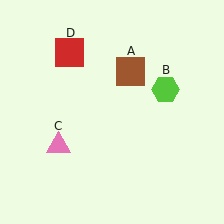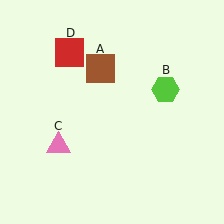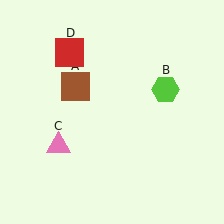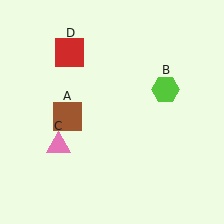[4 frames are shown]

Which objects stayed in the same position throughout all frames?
Lime hexagon (object B) and pink triangle (object C) and red square (object D) remained stationary.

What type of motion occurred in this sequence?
The brown square (object A) rotated counterclockwise around the center of the scene.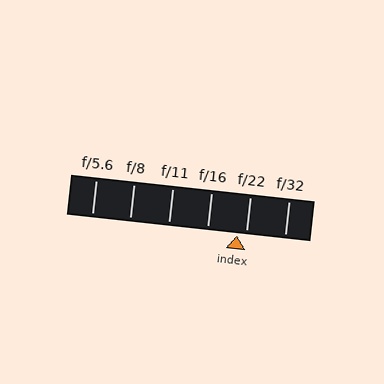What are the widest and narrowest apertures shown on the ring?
The widest aperture shown is f/5.6 and the narrowest is f/32.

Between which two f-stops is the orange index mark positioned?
The index mark is between f/16 and f/22.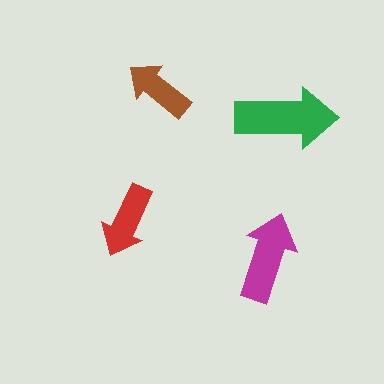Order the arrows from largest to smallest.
the green one, the magenta one, the red one, the brown one.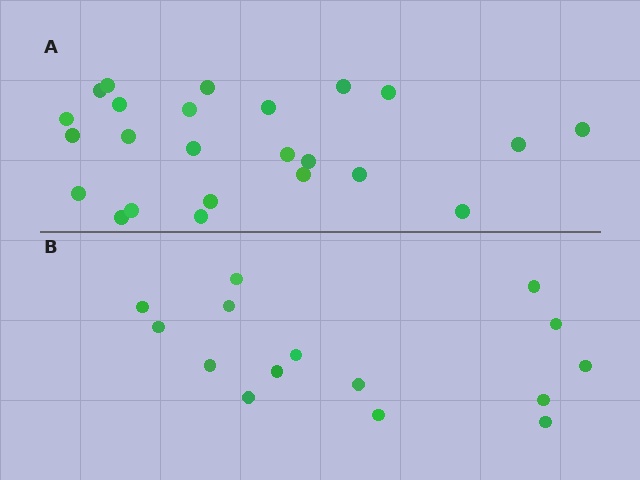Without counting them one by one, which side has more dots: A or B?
Region A (the top region) has more dots.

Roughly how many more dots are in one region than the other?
Region A has roughly 8 or so more dots than region B.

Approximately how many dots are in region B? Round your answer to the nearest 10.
About 20 dots. (The exact count is 15, which rounds to 20.)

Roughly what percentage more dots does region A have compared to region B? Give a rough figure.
About 60% more.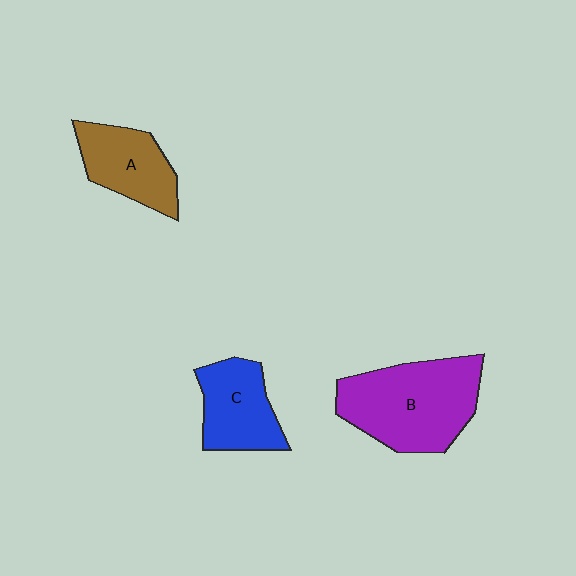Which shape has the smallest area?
Shape A (brown).